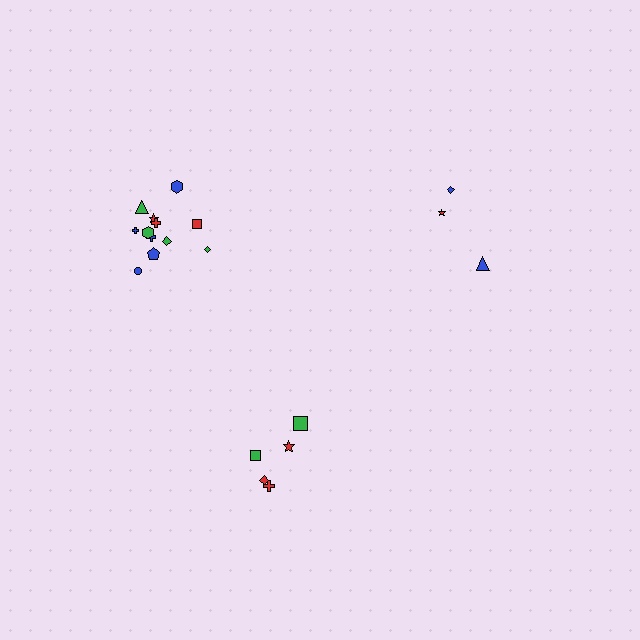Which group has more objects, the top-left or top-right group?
The top-left group.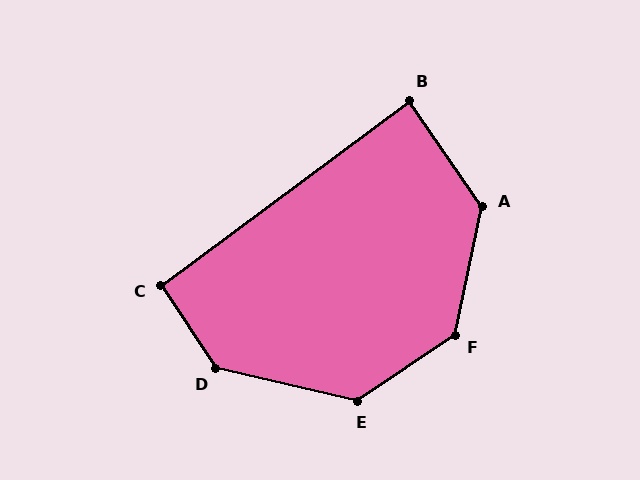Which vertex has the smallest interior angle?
B, at approximately 88 degrees.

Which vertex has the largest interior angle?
D, at approximately 137 degrees.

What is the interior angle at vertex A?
Approximately 134 degrees (obtuse).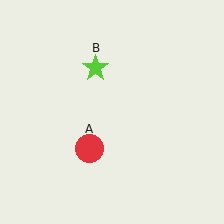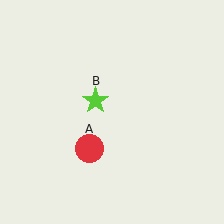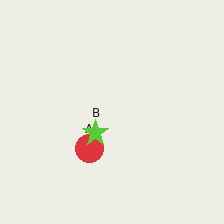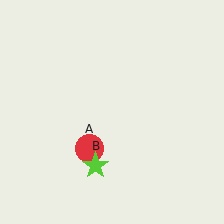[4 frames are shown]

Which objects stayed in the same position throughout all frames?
Red circle (object A) remained stationary.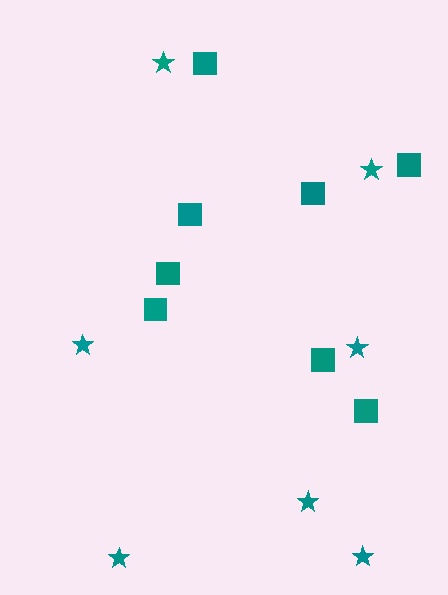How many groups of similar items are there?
There are 2 groups: one group of stars (7) and one group of squares (8).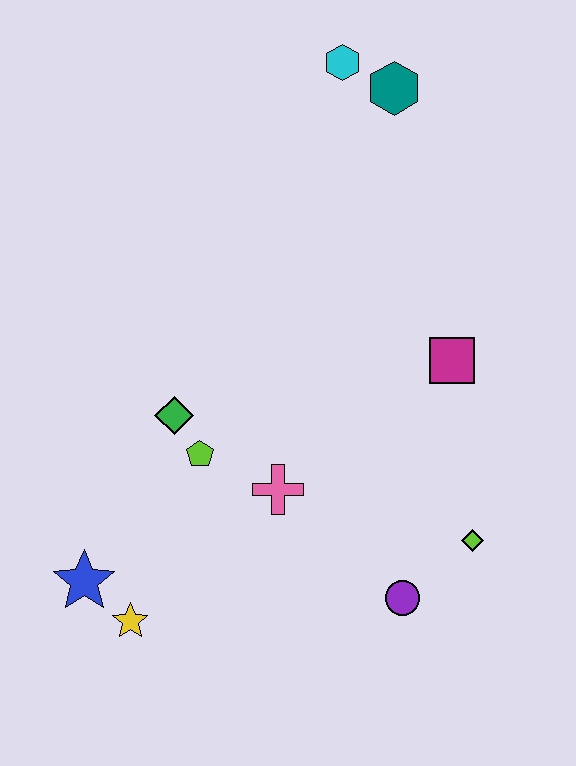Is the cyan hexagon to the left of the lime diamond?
Yes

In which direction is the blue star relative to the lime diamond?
The blue star is to the left of the lime diamond.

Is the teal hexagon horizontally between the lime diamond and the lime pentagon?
Yes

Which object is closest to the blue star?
The yellow star is closest to the blue star.